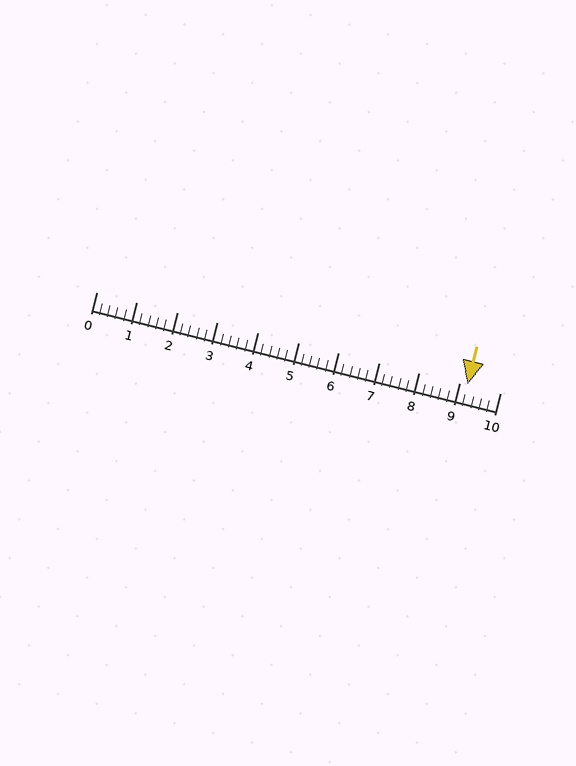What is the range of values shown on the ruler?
The ruler shows values from 0 to 10.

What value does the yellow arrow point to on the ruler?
The yellow arrow points to approximately 9.2.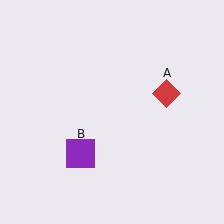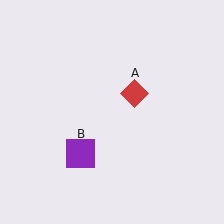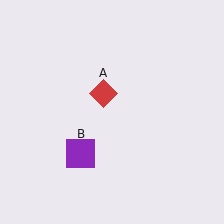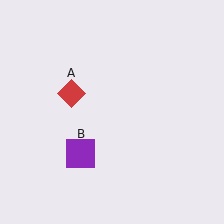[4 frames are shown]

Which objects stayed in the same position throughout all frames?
Purple square (object B) remained stationary.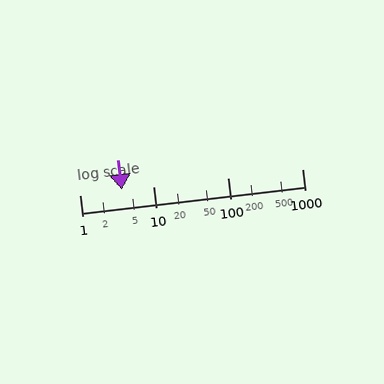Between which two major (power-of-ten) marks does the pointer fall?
The pointer is between 1 and 10.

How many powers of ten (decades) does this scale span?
The scale spans 3 decades, from 1 to 1000.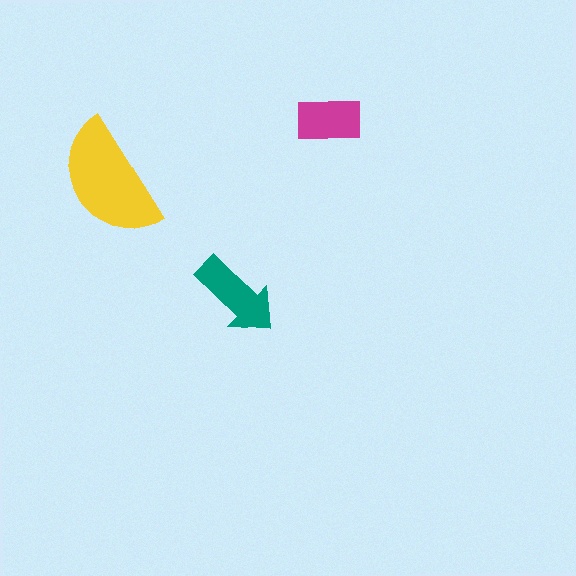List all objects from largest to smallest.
The yellow semicircle, the teal arrow, the magenta rectangle.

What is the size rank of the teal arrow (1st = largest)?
2nd.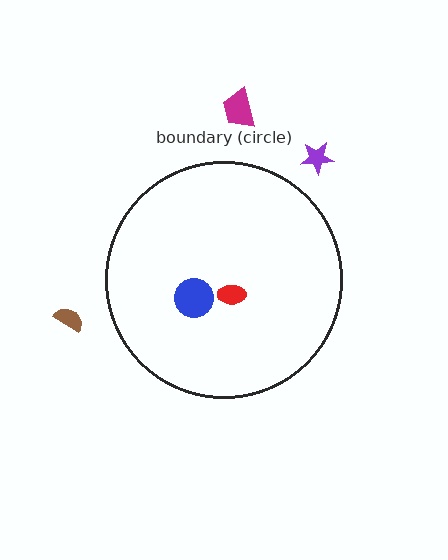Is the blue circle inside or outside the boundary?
Inside.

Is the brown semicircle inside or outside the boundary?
Outside.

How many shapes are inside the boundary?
2 inside, 3 outside.